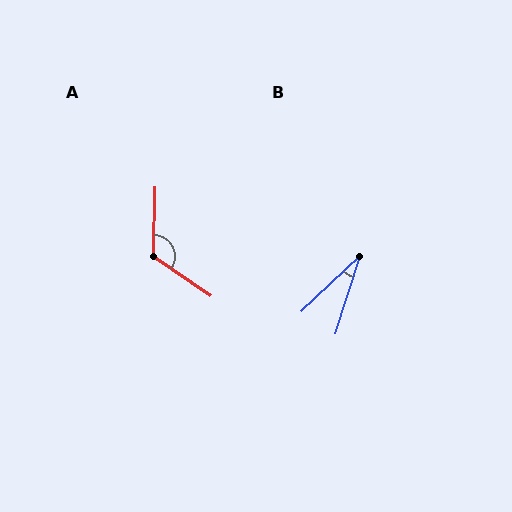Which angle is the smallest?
B, at approximately 29 degrees.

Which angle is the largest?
A, at approximately 123 degrees.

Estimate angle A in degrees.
Approximately 123 degrees.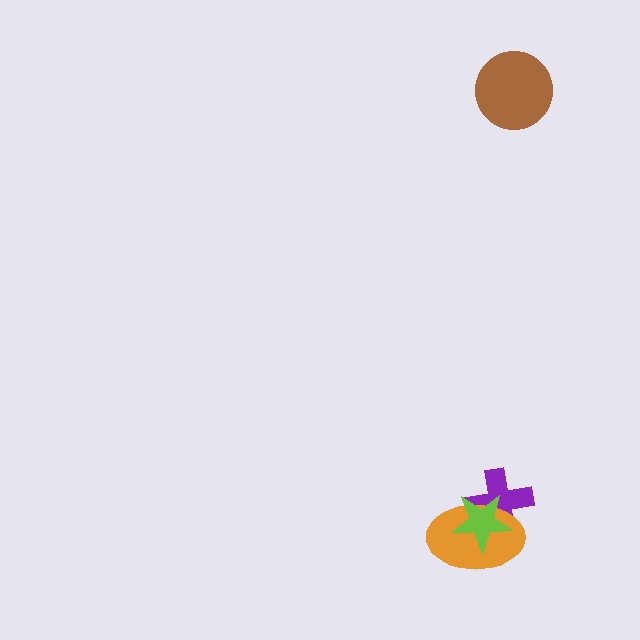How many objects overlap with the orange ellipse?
2 objects overlap with the orange ellipse.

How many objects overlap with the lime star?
2 objects overlap with the lime star.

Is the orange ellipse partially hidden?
Yes, it is partially covered by another shape.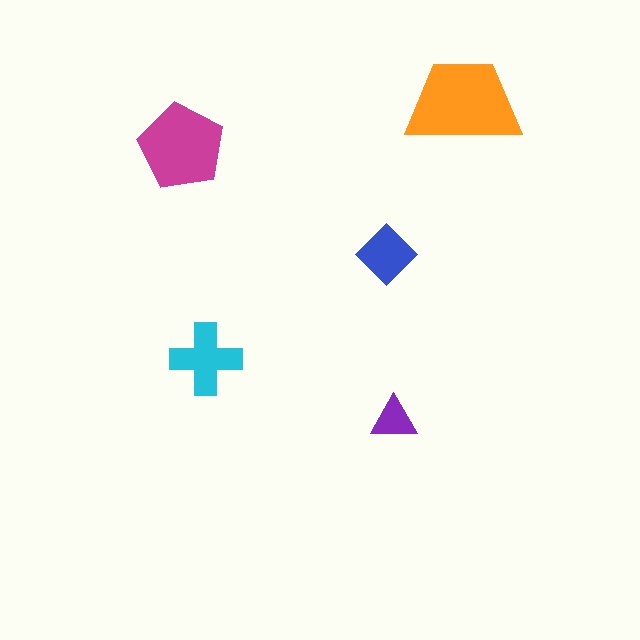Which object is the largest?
The orange trapezoid.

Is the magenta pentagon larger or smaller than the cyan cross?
Larger.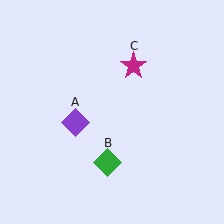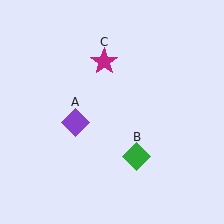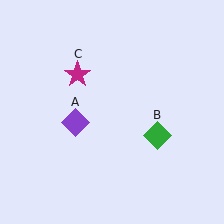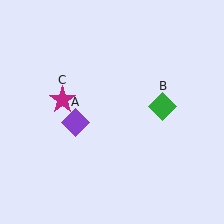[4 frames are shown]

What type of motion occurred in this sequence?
The green diamond (object B), magenta star (object C) rotated counterclockwise around the center of the scene.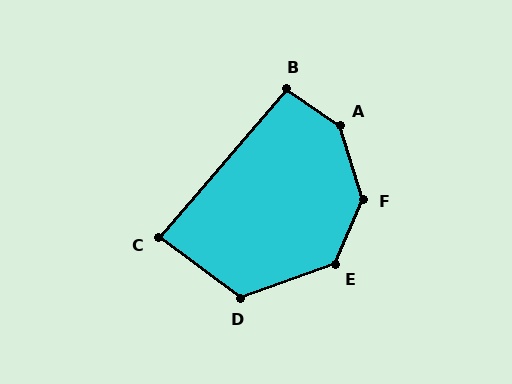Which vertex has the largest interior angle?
A, at approximately 141 degrees.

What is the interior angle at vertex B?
Approximately 97 degrees (obtuse).